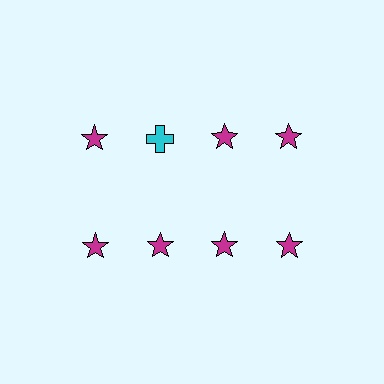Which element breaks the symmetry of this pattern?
The cyan cross in the top row, second from left column breaks the symmetry. All other shapes are magenta stars.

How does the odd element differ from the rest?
It differs in both color (cyan instead of magenta) and shape (cross instead of star).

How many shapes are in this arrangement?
There are 8 shapes arranged in a grid pattern.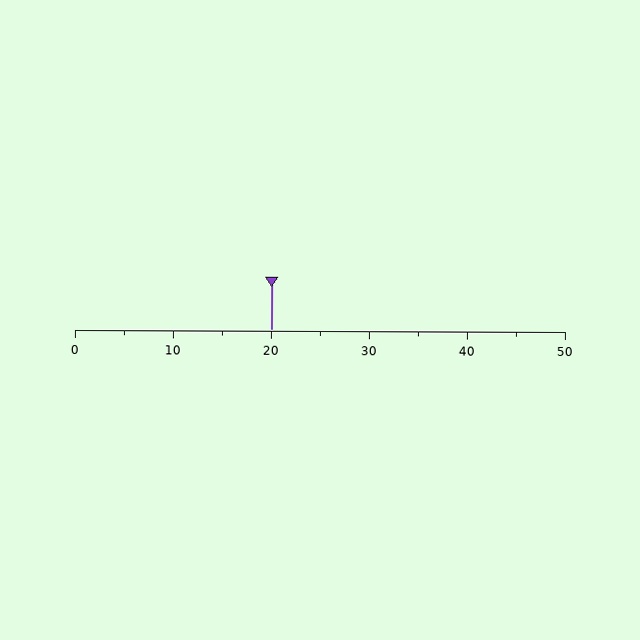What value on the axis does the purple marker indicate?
The marker indicates approximately 20.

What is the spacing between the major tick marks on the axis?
The major ticks are spaced 10 apart.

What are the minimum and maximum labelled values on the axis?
The axis runs from 0 to 50.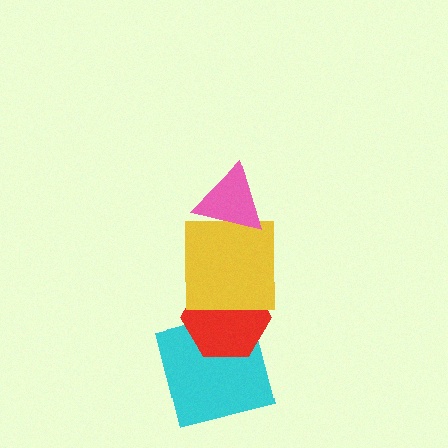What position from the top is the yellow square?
The yellow square is 2nd from the top.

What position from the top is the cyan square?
The cyan square is 4th from the top.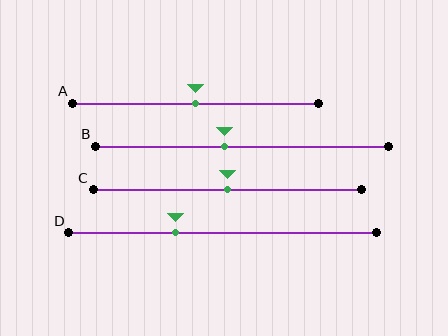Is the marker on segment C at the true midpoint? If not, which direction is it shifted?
Yes, the marker on segment C is at the true midpoint.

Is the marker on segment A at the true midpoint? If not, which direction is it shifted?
Yes, the marker on segment A is at the true midpoint.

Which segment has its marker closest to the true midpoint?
Segment A has its marker closest to the true midpoint.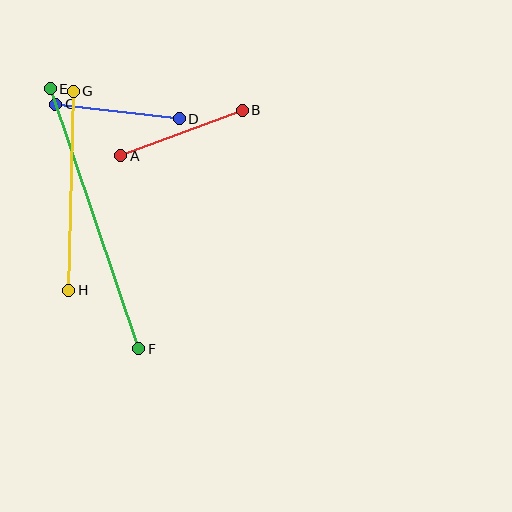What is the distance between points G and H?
The distance is approximately 199 pixels.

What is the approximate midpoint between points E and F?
The midpoint is at approximately (94, 219) pixels.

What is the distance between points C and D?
The distance is approximately 124 pixels.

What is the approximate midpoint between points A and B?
The midpoint is at approximately (182, 133) pixels.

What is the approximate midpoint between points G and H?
The midpoint is at approximately (71, 191) pixels.